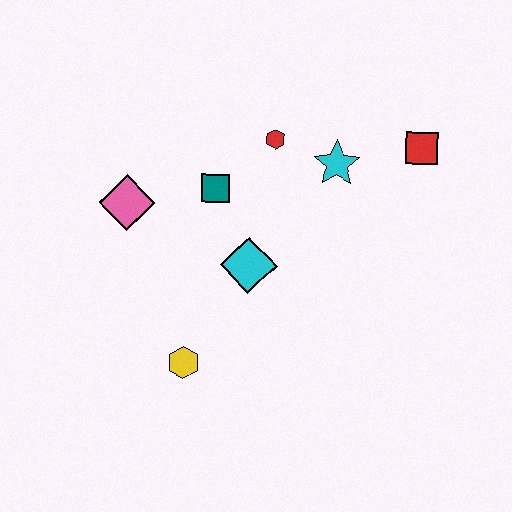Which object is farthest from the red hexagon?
The yellow hexagon is farthest from the red hexagon.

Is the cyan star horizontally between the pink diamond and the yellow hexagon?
No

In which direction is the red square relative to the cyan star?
The red square is to the right of the cyan star.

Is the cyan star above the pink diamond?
Yes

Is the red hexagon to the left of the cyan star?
Yes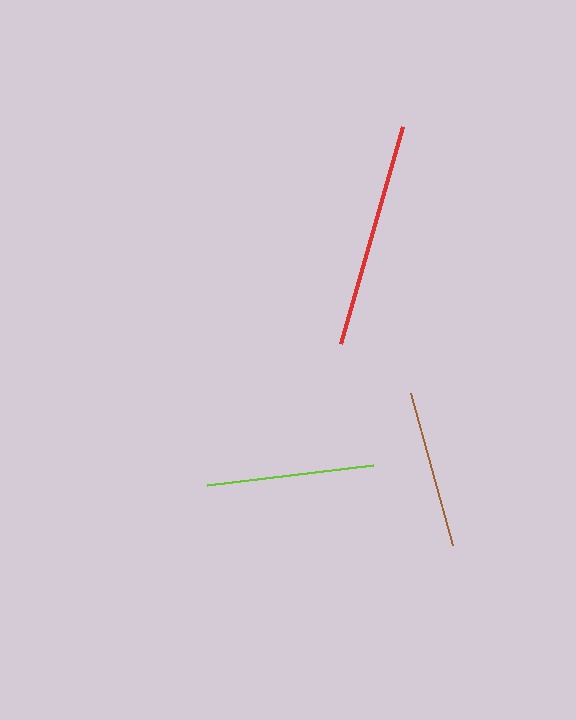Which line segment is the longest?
The red line is the longest at approximately 226 pixels.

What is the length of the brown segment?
The brown segment is approximately 158 pixels long.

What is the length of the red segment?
The red segment is approximately 226 pixels long.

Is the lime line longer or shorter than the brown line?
The lime line is longer than the brown line.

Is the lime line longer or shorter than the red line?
The red line is longer than the lime line.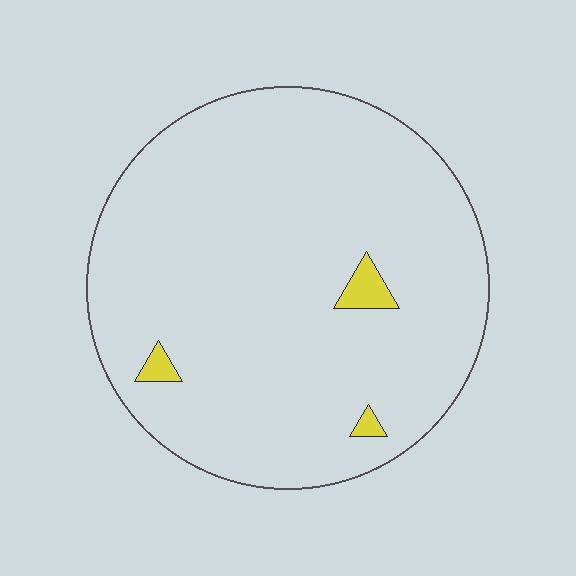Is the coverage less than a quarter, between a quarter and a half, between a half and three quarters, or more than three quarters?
Less than a quarter.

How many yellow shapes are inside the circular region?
3.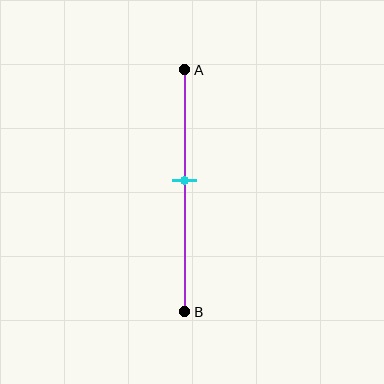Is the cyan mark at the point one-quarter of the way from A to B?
No, the mark is at about 45% from A, not at the 25% one-quarter point.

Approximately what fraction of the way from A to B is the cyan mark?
The cyan mark is approximately 45% of the way from A to B.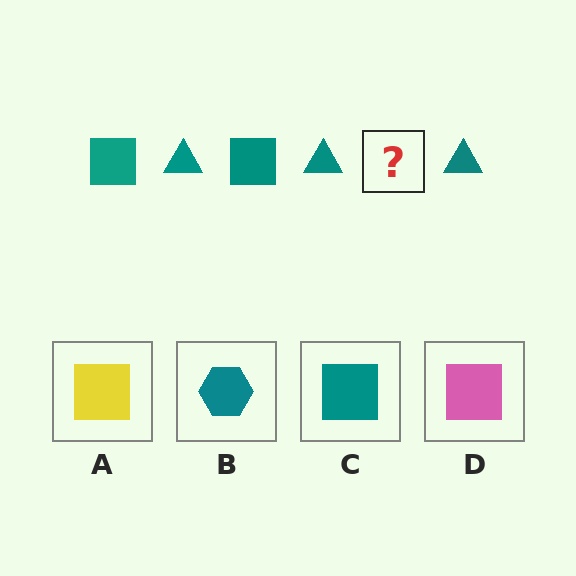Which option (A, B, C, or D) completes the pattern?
C.